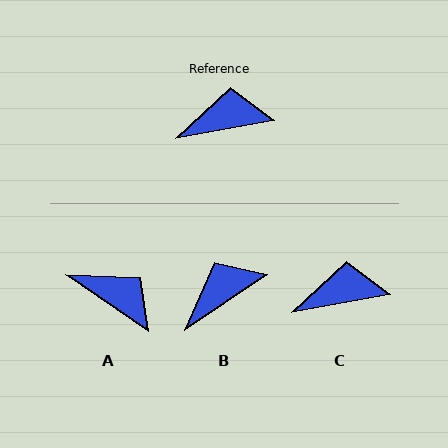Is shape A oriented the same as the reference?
No, it is off by about 45 degrees.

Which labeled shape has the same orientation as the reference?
C.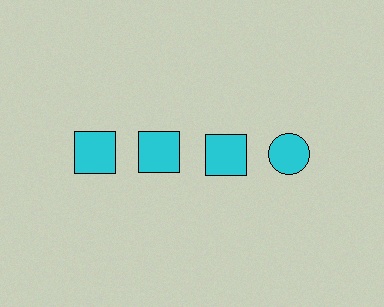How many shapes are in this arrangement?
There are 4 shapes arranged in a grid pattern.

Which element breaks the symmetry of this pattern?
The cyan circle in the top row, second from right column breaks the symmetry. All other shapes are cyan squares.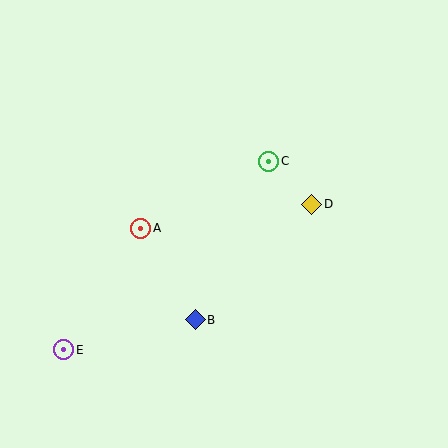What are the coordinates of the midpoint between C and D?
The midpoint between C and D is at (290, 183).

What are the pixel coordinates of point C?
Point C is at (269, 161).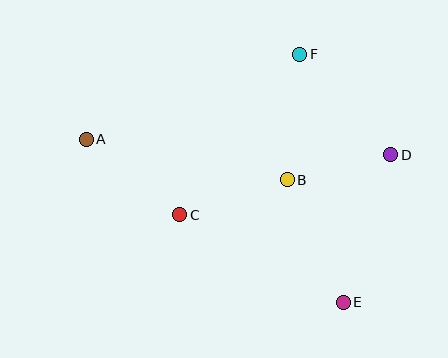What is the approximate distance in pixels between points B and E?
The distance between B and E is approximately 135 pixels.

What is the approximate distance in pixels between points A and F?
The distance between A and F is approximately 230 pixels.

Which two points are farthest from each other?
Points A and D are farthest from each other.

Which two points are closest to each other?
Points B and D are closest to each other.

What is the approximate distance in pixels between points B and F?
The distance between B and F is approximately 126 pixels.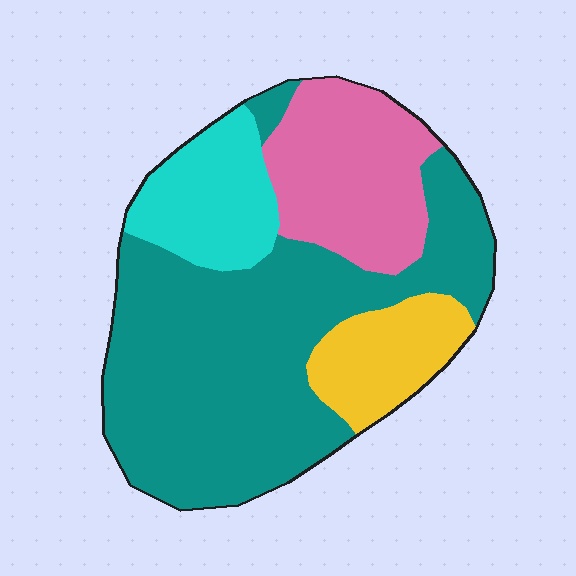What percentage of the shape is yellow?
Yellow takes up about one eighth (1/8) of the shape.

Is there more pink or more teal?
Teal.